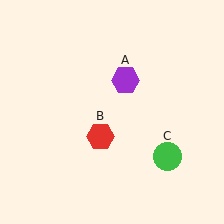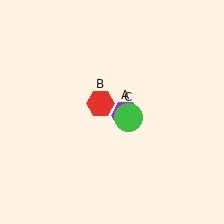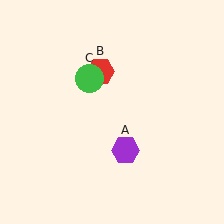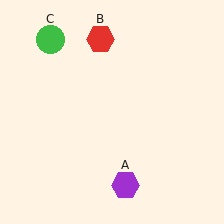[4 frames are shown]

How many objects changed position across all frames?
3 objects changed position: purple hexagon (object A), red hexagon (object B), green circle (object C).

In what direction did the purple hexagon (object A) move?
The purple hexagon (object A) moved down.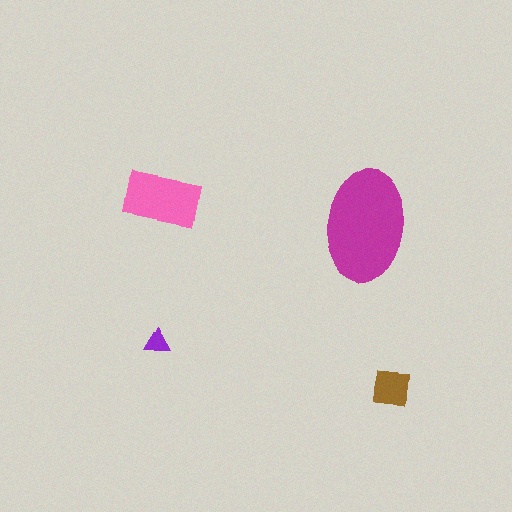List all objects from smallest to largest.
The purple triangle, the brown square, the pink rectangle, the magenta ellipse.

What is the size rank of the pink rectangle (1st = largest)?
2nd.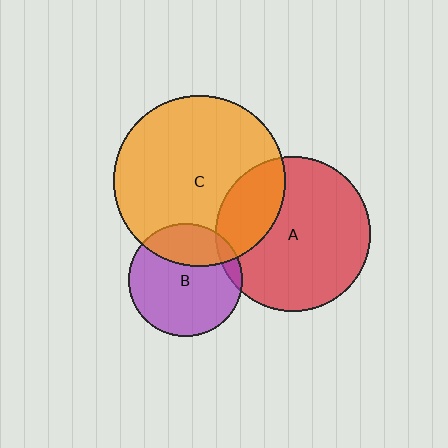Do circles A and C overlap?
Yes.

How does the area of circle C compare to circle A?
Approximately 1.2 times.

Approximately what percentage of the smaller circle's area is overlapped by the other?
Approximately 25%.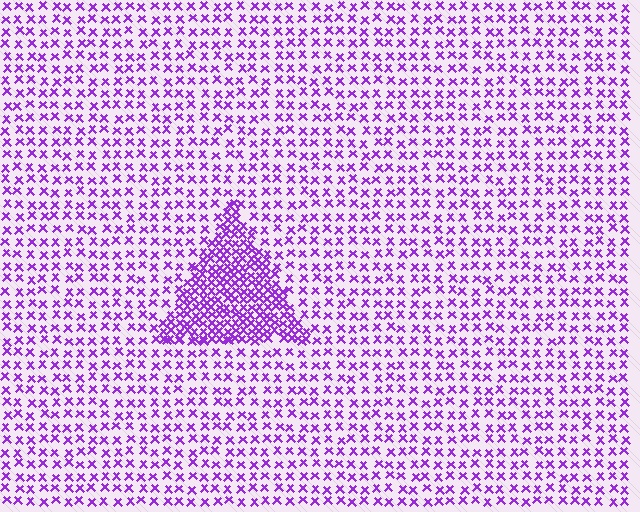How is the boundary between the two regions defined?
The boundary is defined by a change in element density (approximately 2.4x ratio). All elements are the same color, size, and shape.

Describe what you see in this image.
The image contains small purple elements arranged at two different densities. A triangle-shaped region is visible where the elements are more densely packed than the surrounding area.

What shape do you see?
I see a triangle.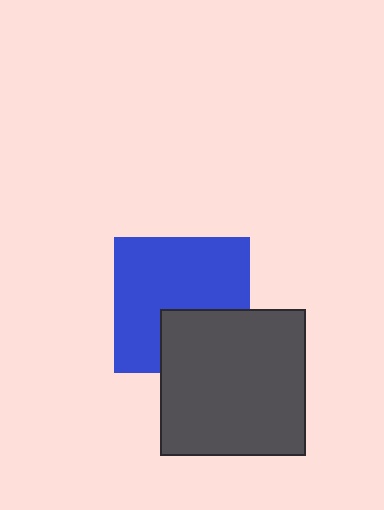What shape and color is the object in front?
The object in front is a dark gray square.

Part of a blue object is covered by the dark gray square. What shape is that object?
It is a square.